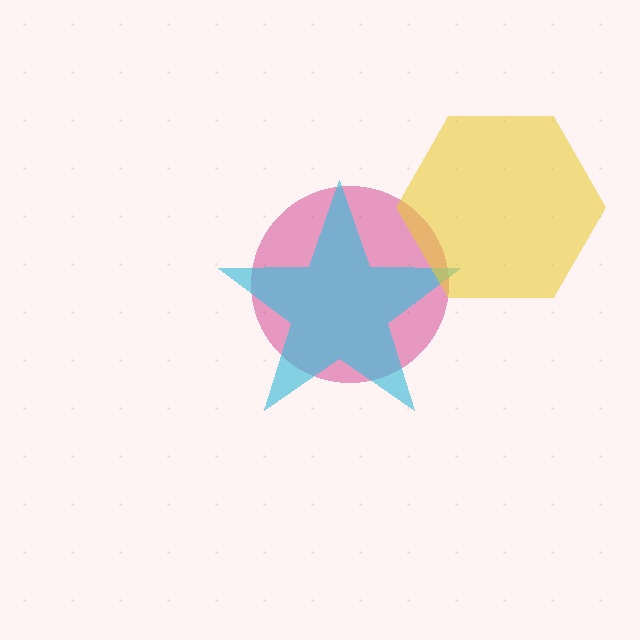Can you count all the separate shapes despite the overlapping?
Yes, there are 3 separate shapes.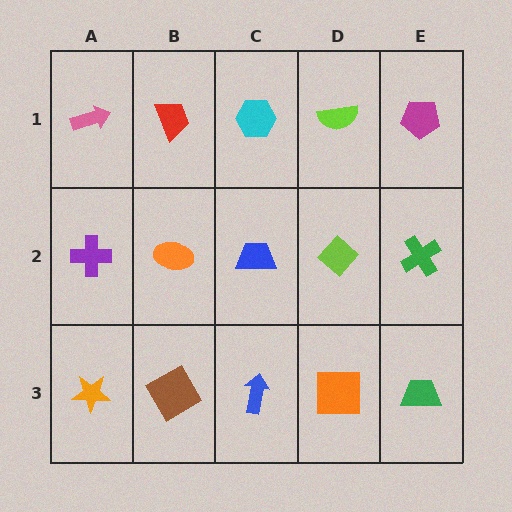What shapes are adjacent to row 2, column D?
A lime semicircle (row 1, column D), an orange square (row 3, column D), a blue trapezoid (row 2, column C), a green cross (row 2, column E).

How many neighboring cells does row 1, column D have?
3.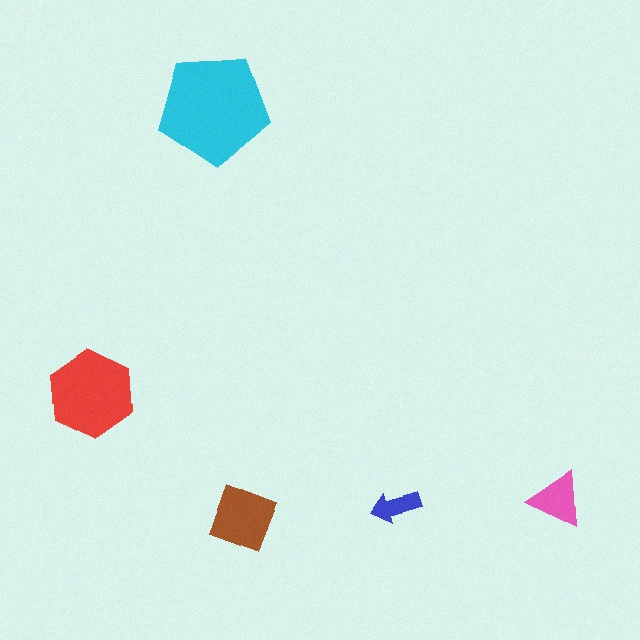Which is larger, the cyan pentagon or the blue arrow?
The cyan pentagon.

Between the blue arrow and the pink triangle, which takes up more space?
The pink triangle.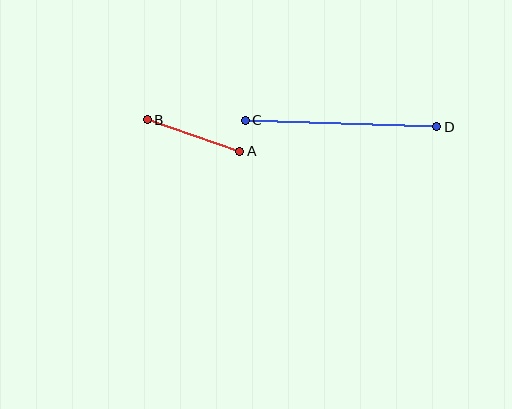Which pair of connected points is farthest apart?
Points C and D are farthest apart.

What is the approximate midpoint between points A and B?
The midpoint is at approximately (193, 135) pixels.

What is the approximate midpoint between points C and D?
The midpoint is at approximately (341, 123) pixels.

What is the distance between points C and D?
The distance is approximately 192 pixels.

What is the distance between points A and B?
The distance is approximately 98 pixels.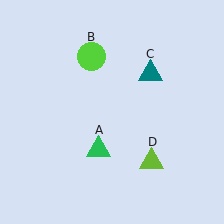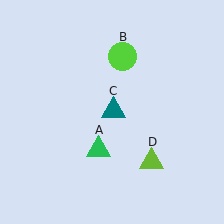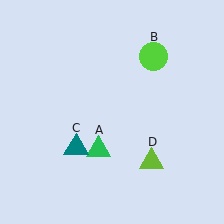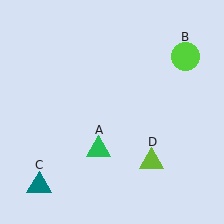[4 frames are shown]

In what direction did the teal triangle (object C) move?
The teal triangle (object C) moved down and to the left.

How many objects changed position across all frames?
2 objects changed position: lime circle (object B), teal triangle (object C).